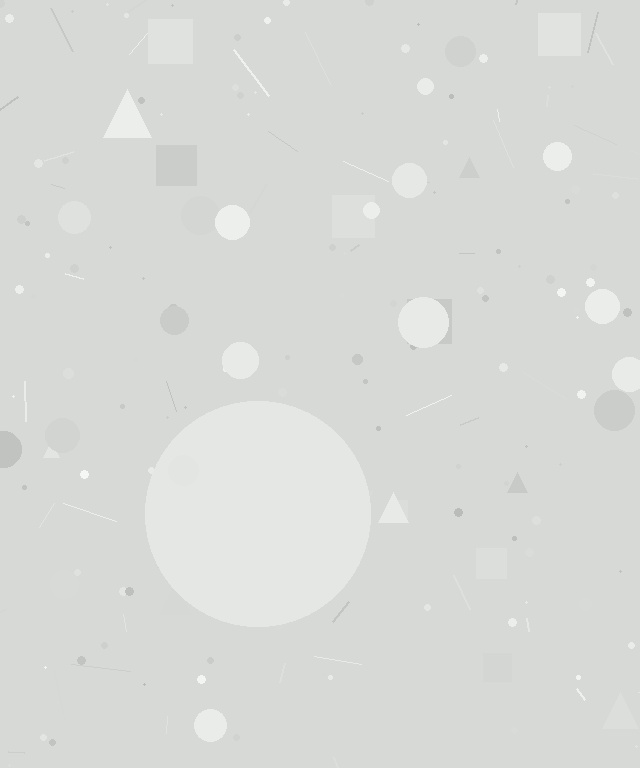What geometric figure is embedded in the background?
A circle is embedded in the background.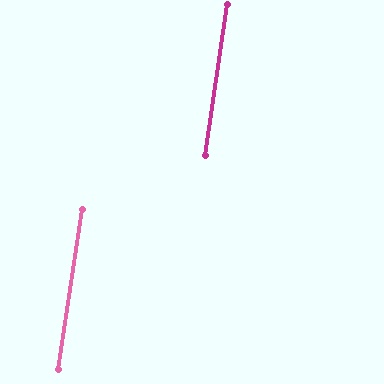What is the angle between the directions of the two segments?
Approximately 0 degrees.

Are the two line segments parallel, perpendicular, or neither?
Parallel — their directions differ by only 0.2°.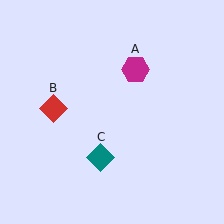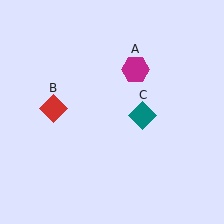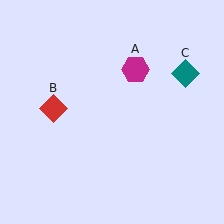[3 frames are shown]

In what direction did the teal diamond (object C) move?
The teal diamond (object C) moved up and to the right.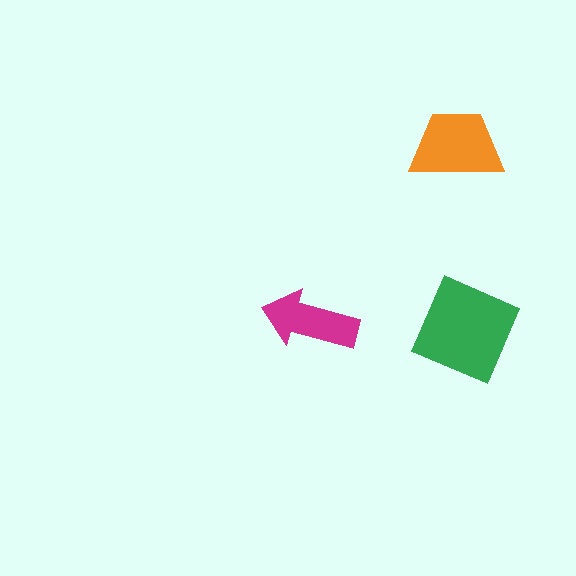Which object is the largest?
The green diamond.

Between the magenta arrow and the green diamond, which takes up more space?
The green diamond.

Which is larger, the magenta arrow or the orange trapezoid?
The orange trapezoid.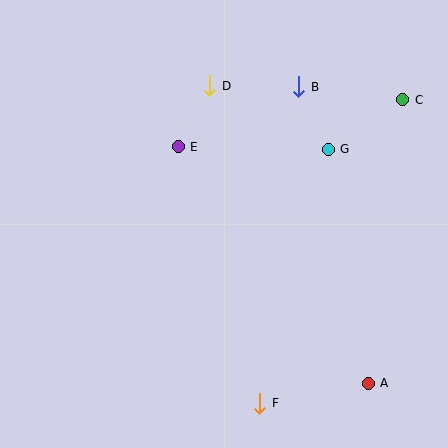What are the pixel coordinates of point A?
Point A is at (368, 383).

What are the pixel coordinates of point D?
Point D is at (210, 86).